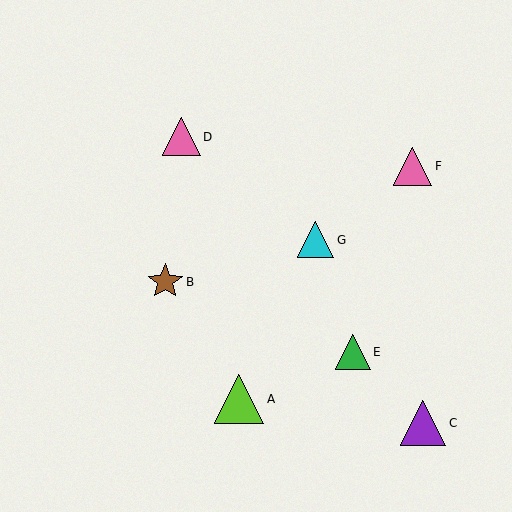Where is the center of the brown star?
The center of the brown star is at (165, 282).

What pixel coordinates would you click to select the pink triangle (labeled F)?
Click at (413, 166) to select the pink triangle F.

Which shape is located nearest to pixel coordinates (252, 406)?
The lime triangle (labeled A) at (239, 399) is nearest to that location.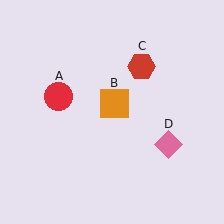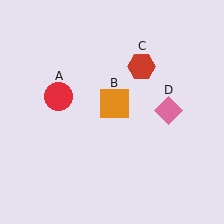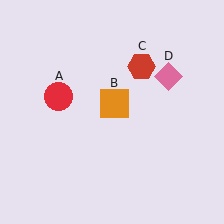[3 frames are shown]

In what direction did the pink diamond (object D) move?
The pink diamond (object D) moved up.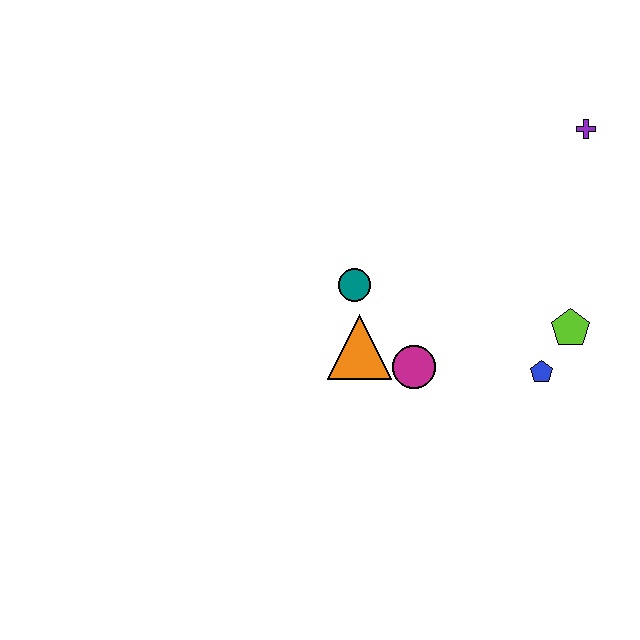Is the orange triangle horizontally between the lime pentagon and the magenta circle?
No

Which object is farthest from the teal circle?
The purple cross is farthest from the teal circle.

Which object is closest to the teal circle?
The orange triangle is closest to the teal circle.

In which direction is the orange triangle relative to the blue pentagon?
The orange triangle is to the left of the blue pentagon.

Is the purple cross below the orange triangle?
No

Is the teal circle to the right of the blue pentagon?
No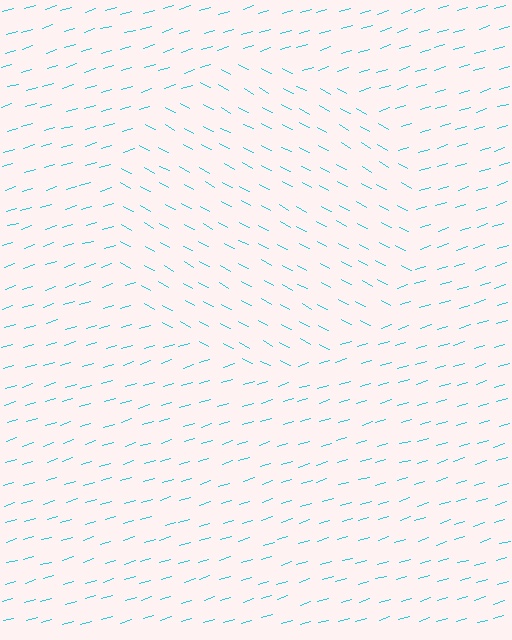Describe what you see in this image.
The image is filled with small cyan line segments. A circle region in the image has lines oriented differently from the surrounding lines, creating a visible texture boundary.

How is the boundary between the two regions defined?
The boundary is defined purely by a change in line orientation (approximately 45 degrees difference). All lines are the same color and thickness.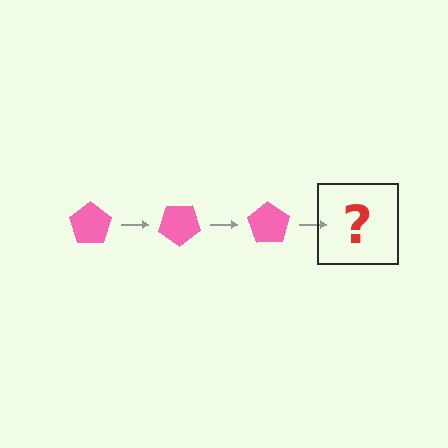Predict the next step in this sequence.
The next step is a pink pentagon rotated 105 degrees.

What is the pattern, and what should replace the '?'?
The pattern is that the pentagon rotates 35 degrees each step. The '?' should be a pink pentagon rotated 105 degrees.